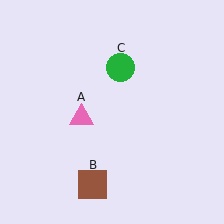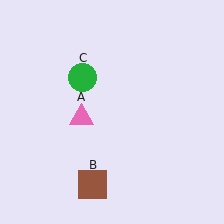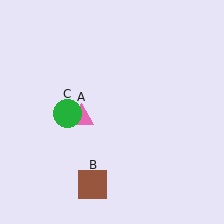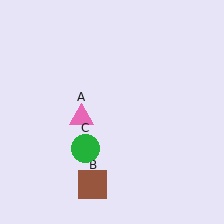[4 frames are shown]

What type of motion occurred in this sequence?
The green circle (object C) rotated counterclockwise around the center of the scene.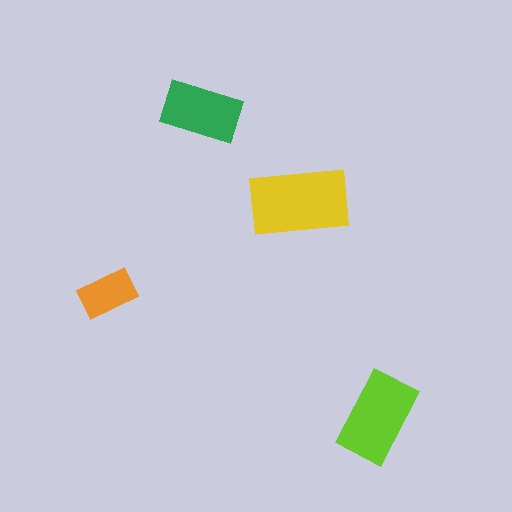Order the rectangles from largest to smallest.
the yellow one, the lime one, the green one, the orange one.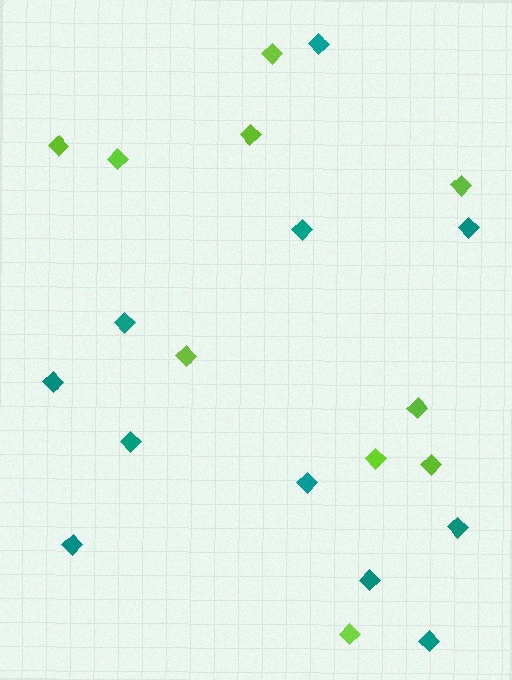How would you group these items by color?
There are 2 groups: one group of teal diamonds (11) and one group of lime diamonds (10).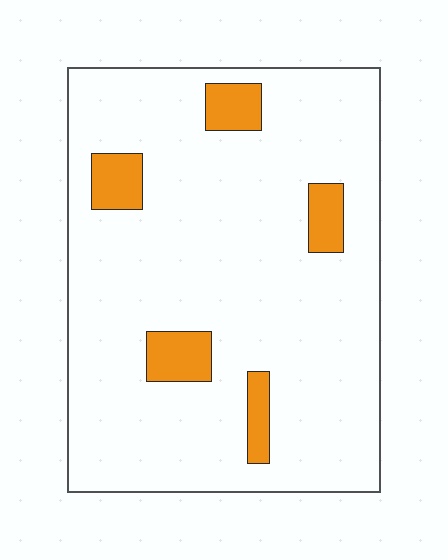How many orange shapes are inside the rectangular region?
5.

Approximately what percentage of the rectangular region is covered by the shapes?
Approximately 10%.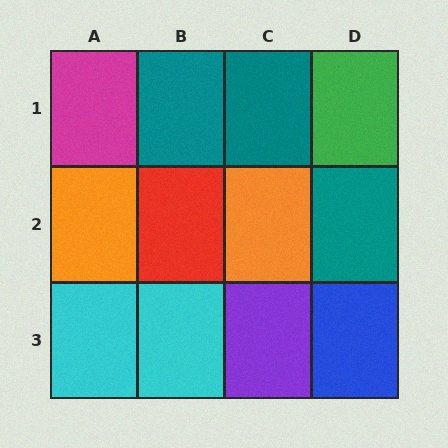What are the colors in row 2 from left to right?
Orange, red, orange, teal.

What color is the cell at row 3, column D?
Blue.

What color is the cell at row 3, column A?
Cyan.